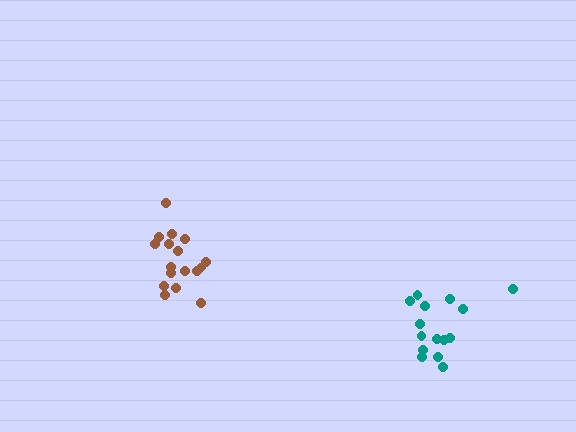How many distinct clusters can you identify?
There are 2 distinct clusters.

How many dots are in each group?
Group 1: 15 dots, Group 2: 17 dots (32 total).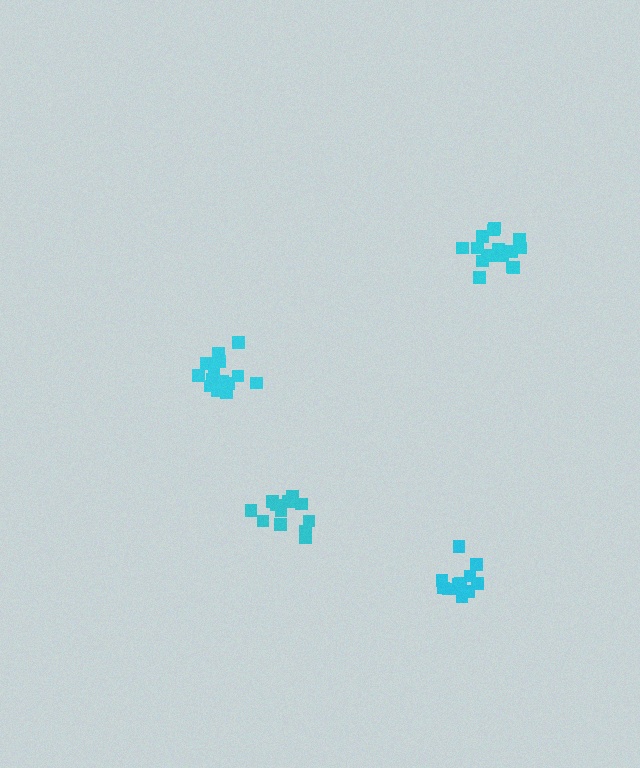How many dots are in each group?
Group 1: 16 dots, Group 2: 12 dots, Group 3: 15 dots, Group 4: 12 dots (55 total).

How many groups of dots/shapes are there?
There are 4 groups.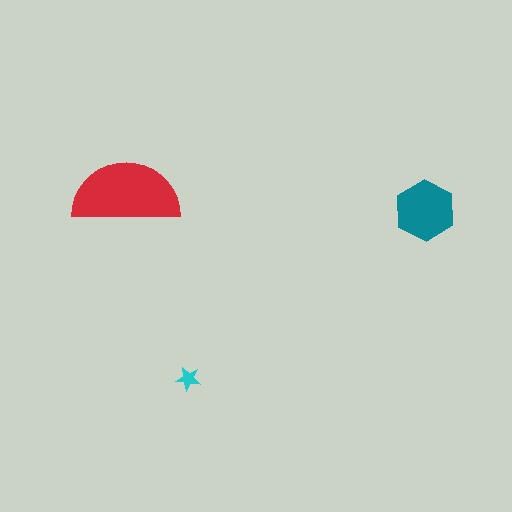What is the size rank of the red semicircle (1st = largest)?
1st.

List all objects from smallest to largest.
The cyan star, the teal hexagon, the red semicircle.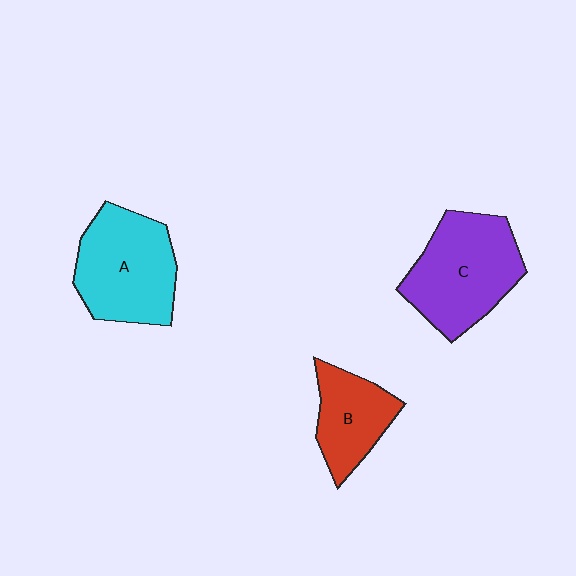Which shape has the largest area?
Shape C (purple).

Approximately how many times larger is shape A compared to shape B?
Approximately 1.6 times.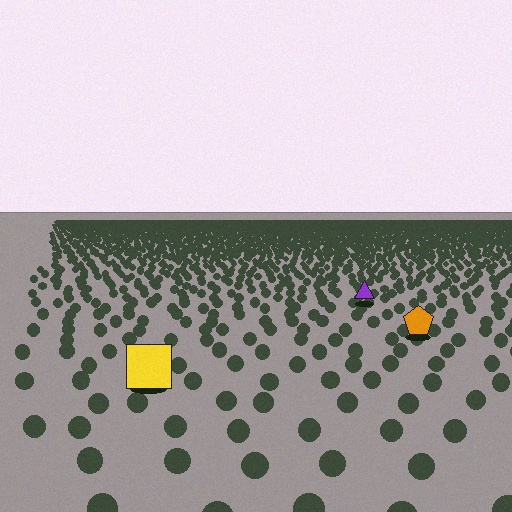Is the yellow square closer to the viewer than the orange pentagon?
Yes. The yellow square is closer — you can tell from the texture gradient: the ground texture is coarser near it.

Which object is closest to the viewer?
The yellow square is closest. The texture marks near it are larger and more spread out.